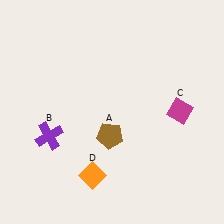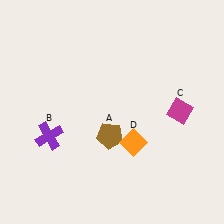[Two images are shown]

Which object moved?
The orange diamond (D) moved right.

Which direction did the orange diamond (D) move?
The orange diamond (D) moved right.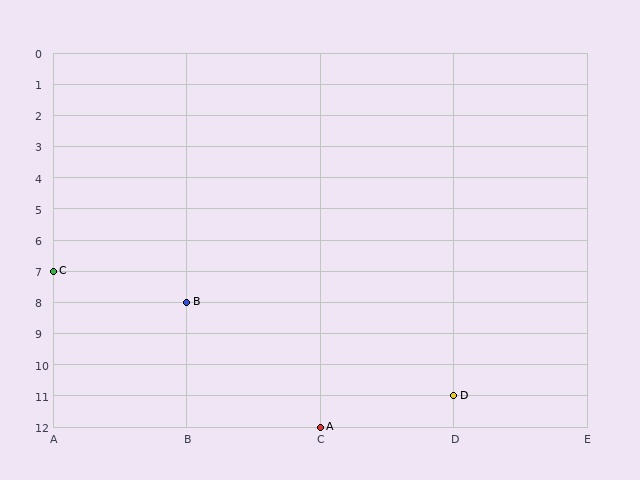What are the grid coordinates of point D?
Point D is at grid coordinates (D, 11).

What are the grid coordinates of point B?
Point B is at grid coordinates (B, 8).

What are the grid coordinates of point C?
Point C is at grid coordinates (A, 7).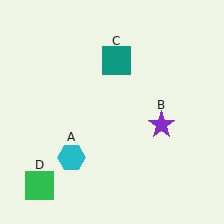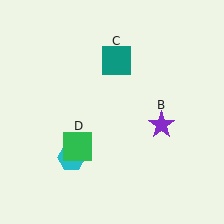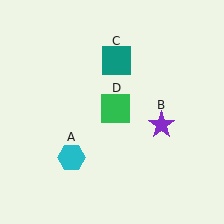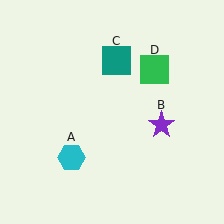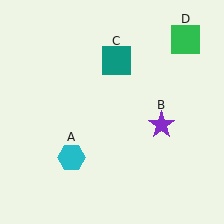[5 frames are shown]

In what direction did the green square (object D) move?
The green square (object D) moved up and to the right.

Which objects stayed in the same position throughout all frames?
Cyan hexagon (object A) and purple star (object B) and teal square (object C) remained stationary.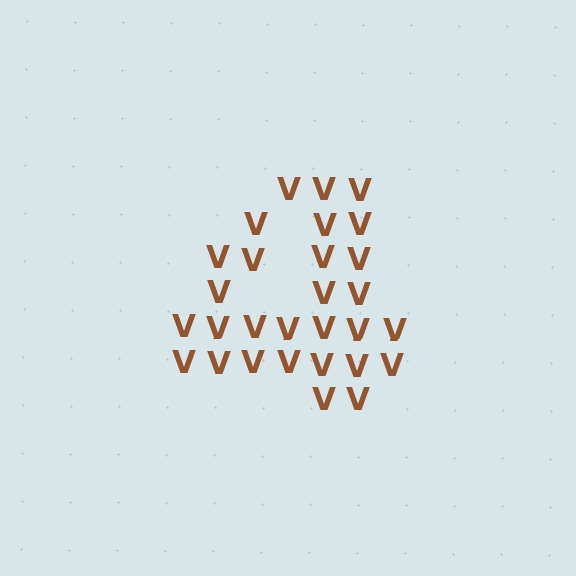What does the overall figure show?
The overall figure shows the digit 4.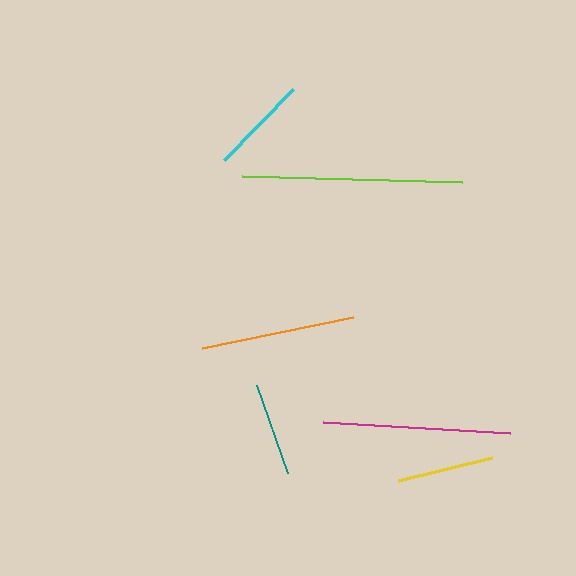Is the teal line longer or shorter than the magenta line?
The magenta line is longer than the teal line.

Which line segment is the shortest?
The teal line is the shortest at approximately 94 pixels.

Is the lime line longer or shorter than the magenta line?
The lime line is longer than the magenta line.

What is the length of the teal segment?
The teal segment is approximately 94 pixels long.